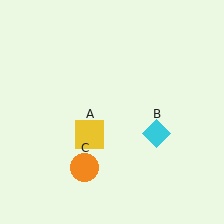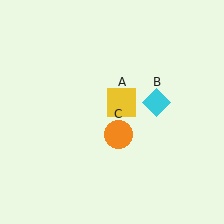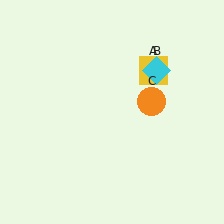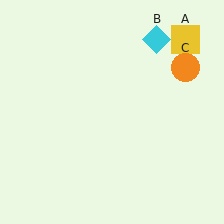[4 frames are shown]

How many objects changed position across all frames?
3 objects changed position: yellow square (object A), cyan diamond (object B), orange circle (object C).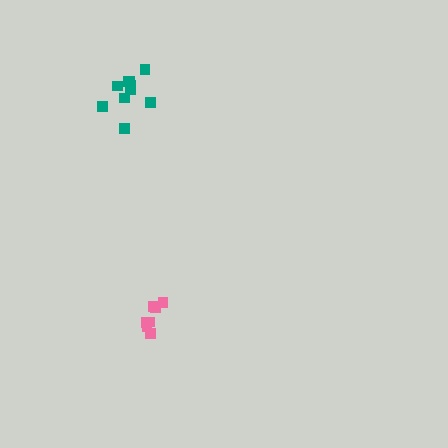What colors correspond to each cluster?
The clusters are colored: pink, teal.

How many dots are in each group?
Group 1: 7 dots, Group 2: 11 dots (18 total).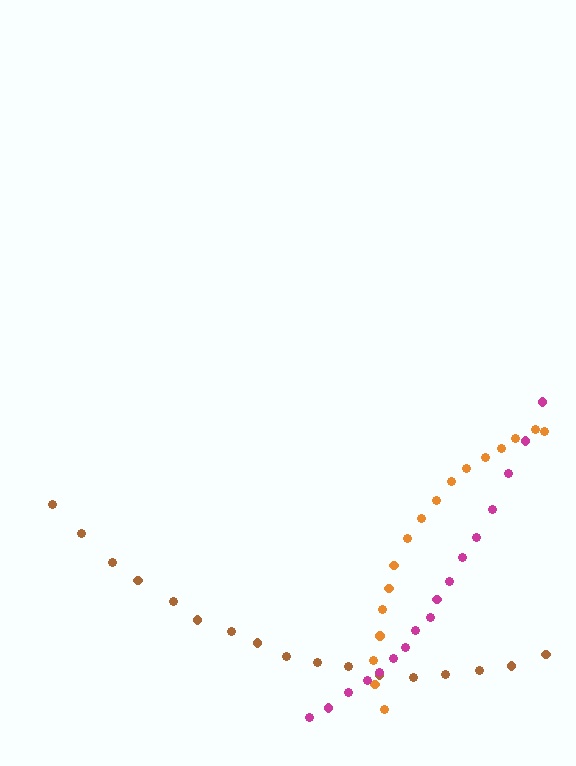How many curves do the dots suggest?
There are 3 distinct paths.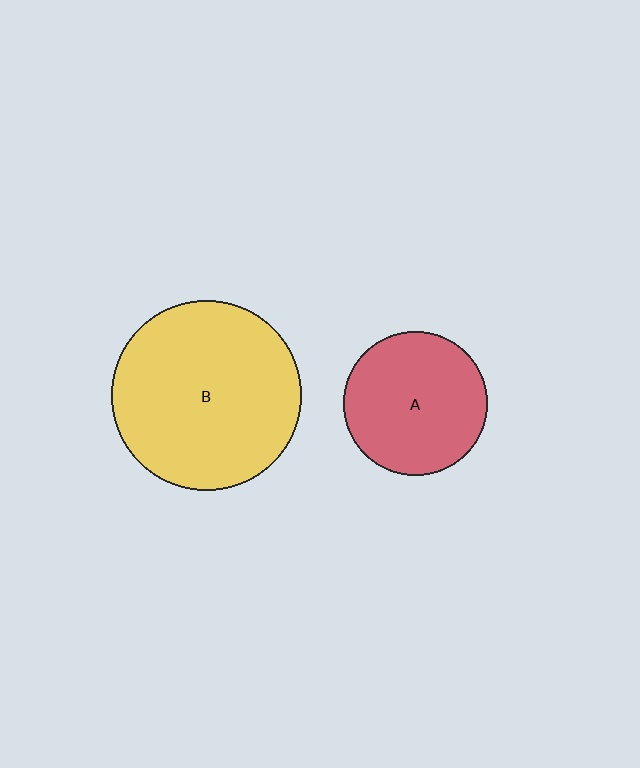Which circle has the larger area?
Circle B (yellow).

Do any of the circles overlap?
No, none of the circles overlap.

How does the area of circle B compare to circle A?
Approximately 1.7 times.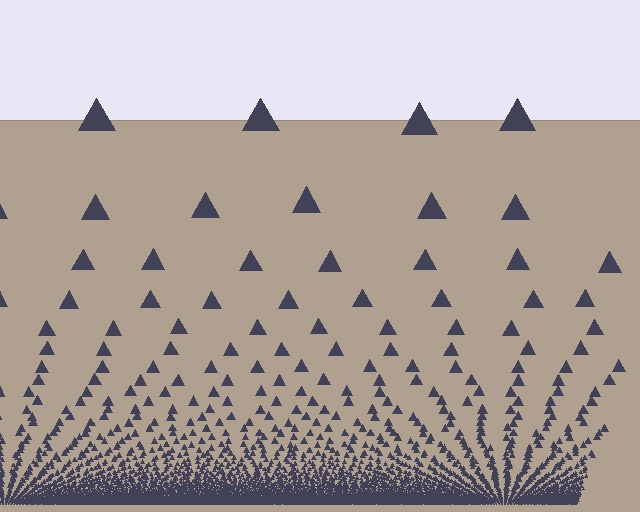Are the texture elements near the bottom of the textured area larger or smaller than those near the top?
Smaller. The gradient is inverted — elements near the bottom are smaller and denser.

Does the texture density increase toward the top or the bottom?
Density increases toward the bottom.